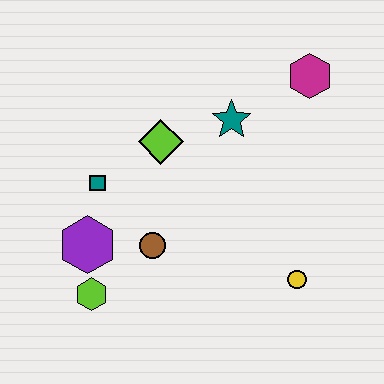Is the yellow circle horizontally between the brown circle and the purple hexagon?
No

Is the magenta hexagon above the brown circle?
Yes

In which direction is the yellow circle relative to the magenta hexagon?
The yellow circle is below the magenta hexagon.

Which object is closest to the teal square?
The purple hexagon is closest to the teal square.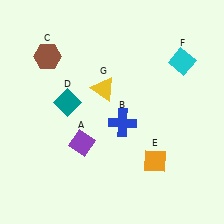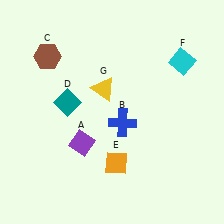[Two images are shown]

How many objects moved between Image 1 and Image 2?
1 object moved between the two images.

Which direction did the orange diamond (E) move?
The orange diamond (E) moved left.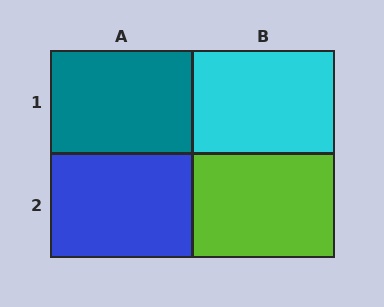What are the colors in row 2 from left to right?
Blue, lime.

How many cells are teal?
1 cell is teal.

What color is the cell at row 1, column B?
Cyan.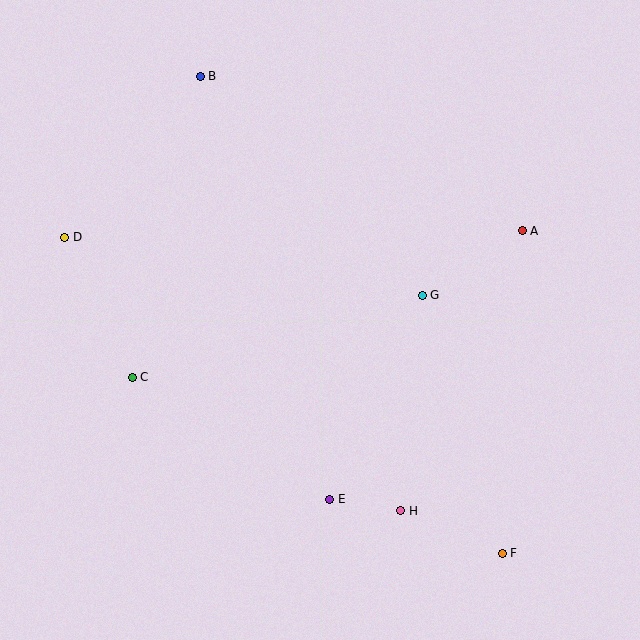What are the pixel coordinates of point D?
Point D is at (65, 237).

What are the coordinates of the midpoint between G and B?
The midpoint between G and B is at (311, 186).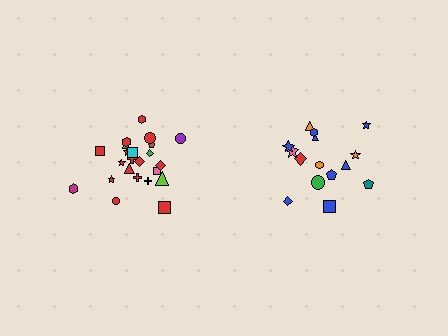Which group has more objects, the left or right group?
The left group.